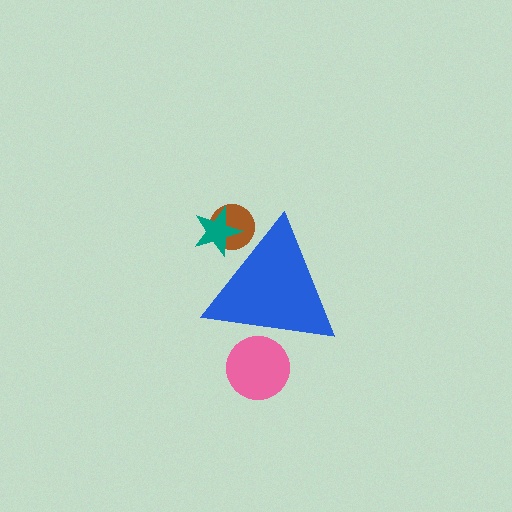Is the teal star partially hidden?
Yes, the teal star is partially hidden behind the blue triangle.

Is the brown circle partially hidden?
Yes, the brown circle is partially hidden behind the blue triangle.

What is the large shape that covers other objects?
A blue triangle.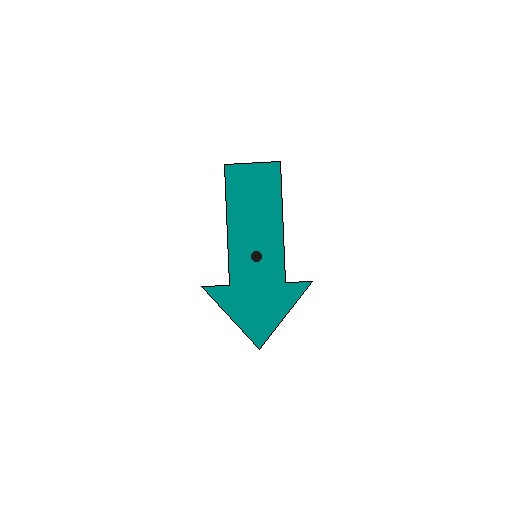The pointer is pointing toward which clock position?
Roughly 6 o'clock.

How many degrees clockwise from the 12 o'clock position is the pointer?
Approximately 178 degrees.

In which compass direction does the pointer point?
South.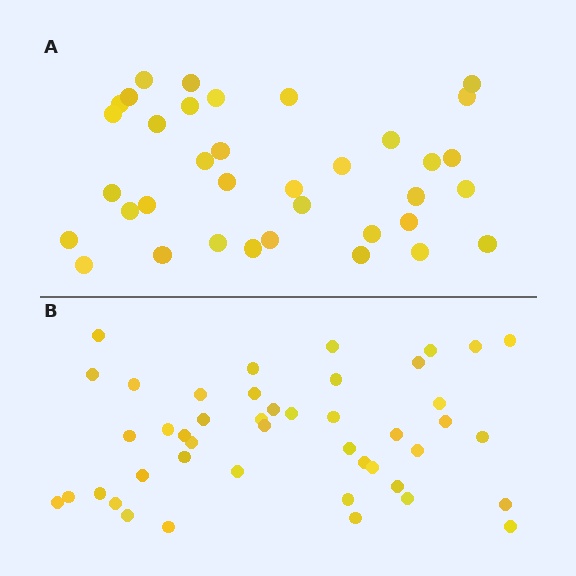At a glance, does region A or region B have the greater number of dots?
Region B (the bottom region) has more dots.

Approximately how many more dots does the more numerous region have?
Region B has roughly 8 or so more dots than region A.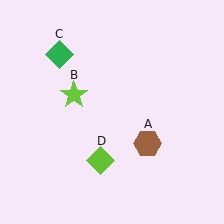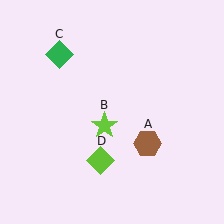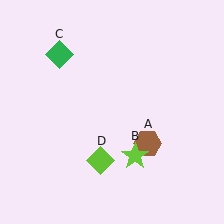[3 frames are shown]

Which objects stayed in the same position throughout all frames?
Brown hexagon (object A) and green diamond (object C) and lime diamond (object D) remained stationary.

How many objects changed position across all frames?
1 object changed position: lime star (object B).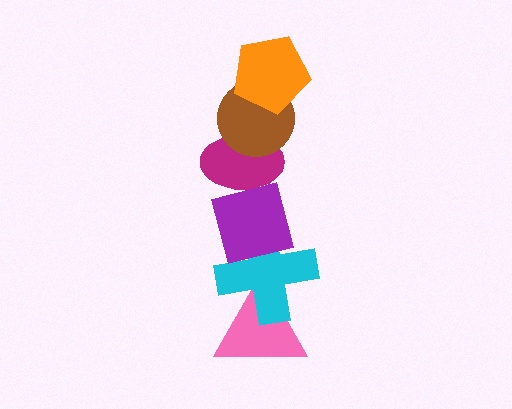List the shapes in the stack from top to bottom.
From top to bottom: the orange pentagon, the brown circle, the magenta ellipse, the purple square, the cyan cross, the pink triangle.